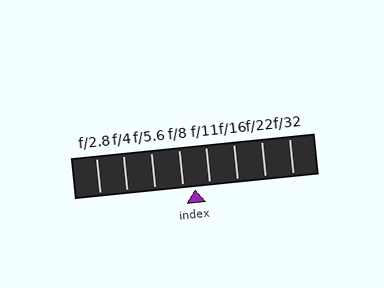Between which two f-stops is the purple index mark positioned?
The index mark is between f/8 and f/11.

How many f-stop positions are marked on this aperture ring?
There are 8 f-stop positions marked.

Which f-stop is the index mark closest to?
The index mark is closest to f/8.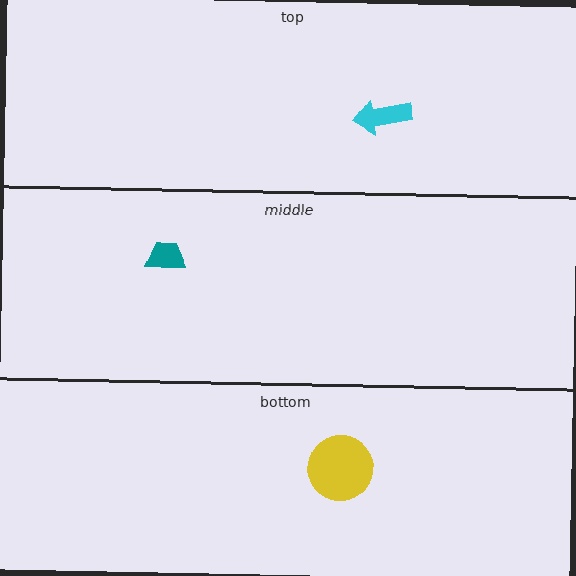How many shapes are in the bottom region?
1.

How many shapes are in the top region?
1.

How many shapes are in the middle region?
1.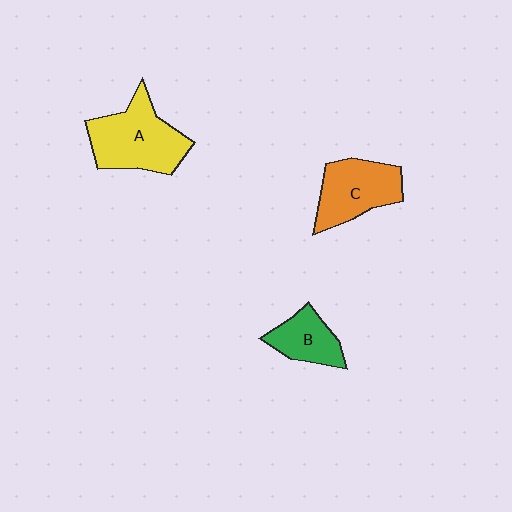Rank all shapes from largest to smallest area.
From largest to smallest: A (yellow), C (orange), B (green).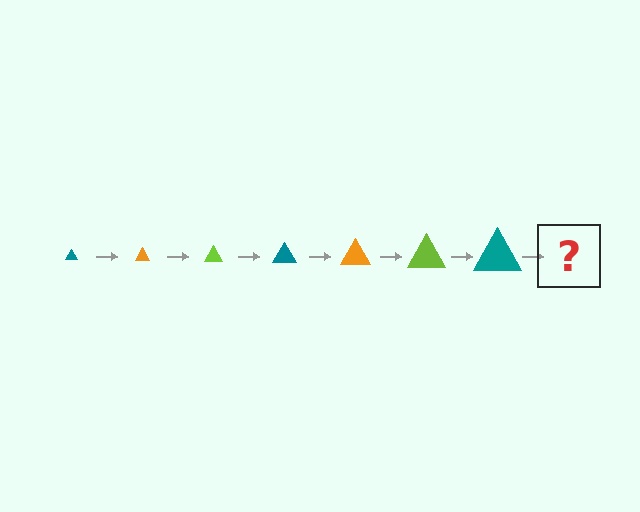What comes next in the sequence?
The next element should be an orange triangle, larger than the previous one.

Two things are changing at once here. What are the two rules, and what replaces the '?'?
The two rules are that the triangle grows larger each step and the color cycles through teal, orange, and lime. The '?' should be an orange triangle, larger than the previous one.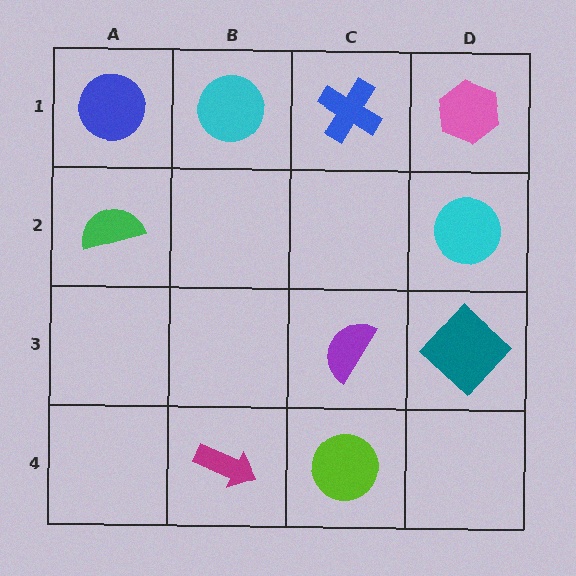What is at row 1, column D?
A pink hexagon.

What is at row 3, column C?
A purple semicircle.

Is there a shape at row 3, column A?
No, that cell is empty.